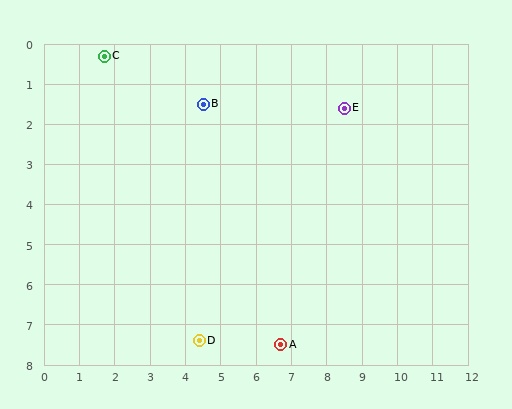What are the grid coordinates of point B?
Point B is at approximately (4.5, 1.5).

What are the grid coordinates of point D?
Point D is at approximately (4.4, 7.4).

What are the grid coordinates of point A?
Point A is at approximately (6.7, 7.5).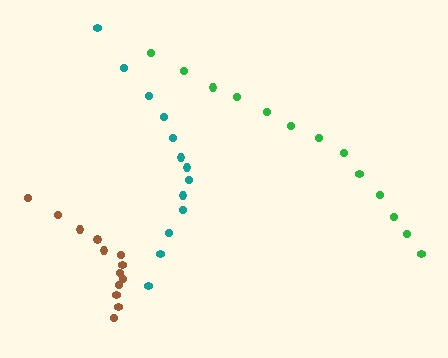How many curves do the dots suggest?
There are 3 distinct paths.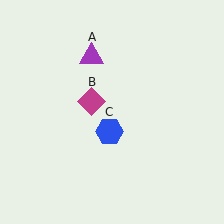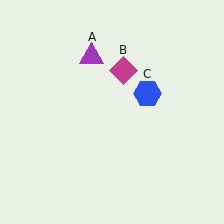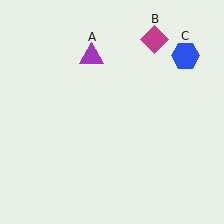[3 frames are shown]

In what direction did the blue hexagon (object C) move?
The blue hexagon (object C) moved up and to the right.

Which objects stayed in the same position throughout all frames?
Purple triangle (object A) remained stationary.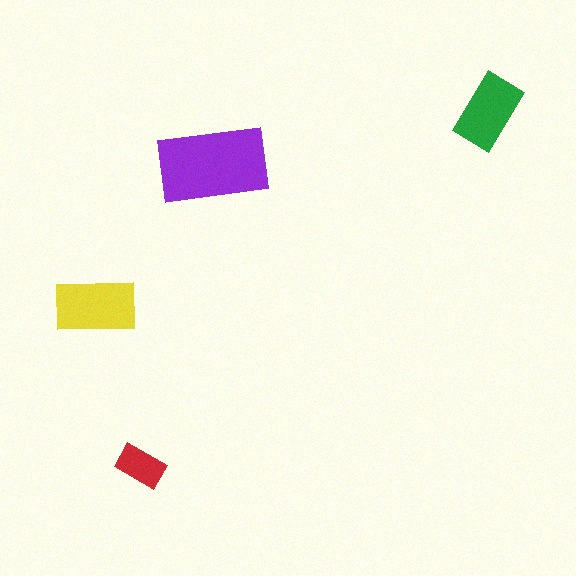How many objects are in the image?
There are 4 objects in the image.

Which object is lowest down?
The red rectangle is bottommost.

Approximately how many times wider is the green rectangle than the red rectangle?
About 1.5 times wider.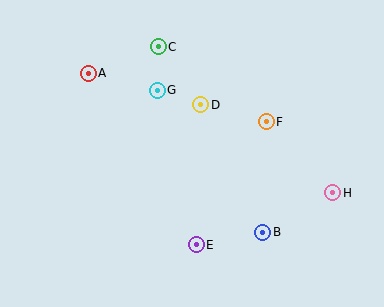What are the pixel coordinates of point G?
Point G is at (157, 90).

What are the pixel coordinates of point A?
Point A is at (88, 73).